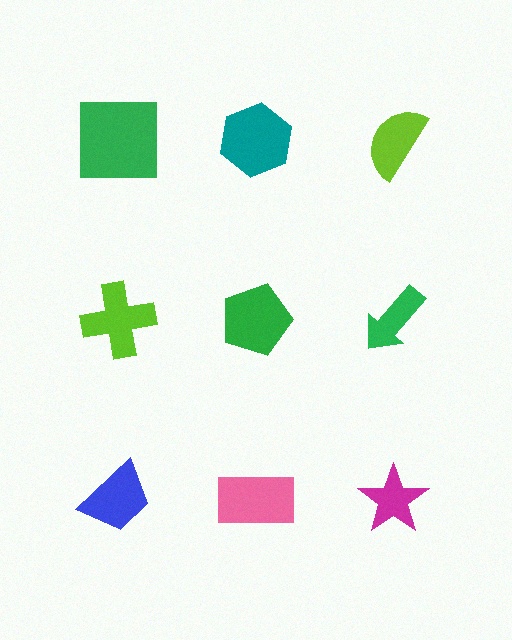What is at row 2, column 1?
A lime cross.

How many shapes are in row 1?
3 shapes.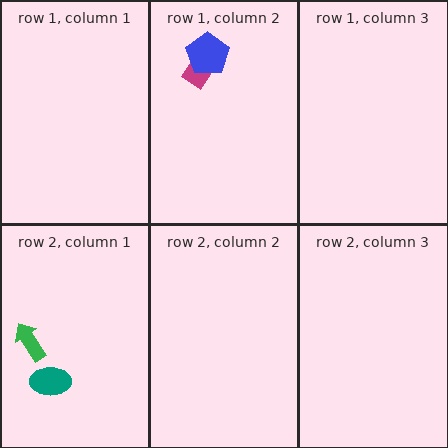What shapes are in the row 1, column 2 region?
The magenta rectangle, the blue pentagon.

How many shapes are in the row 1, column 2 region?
2.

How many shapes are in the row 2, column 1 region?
2.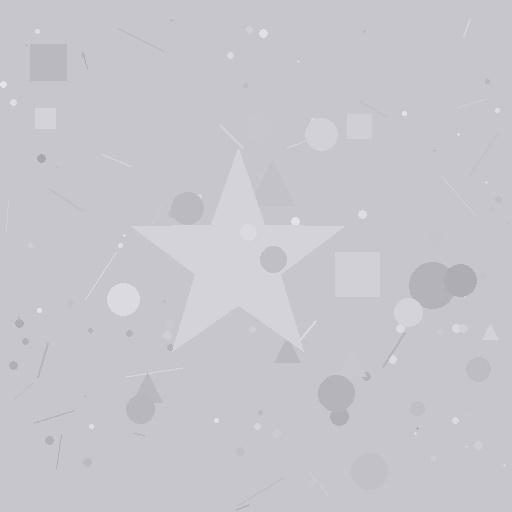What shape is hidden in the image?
A star is hidden in the image.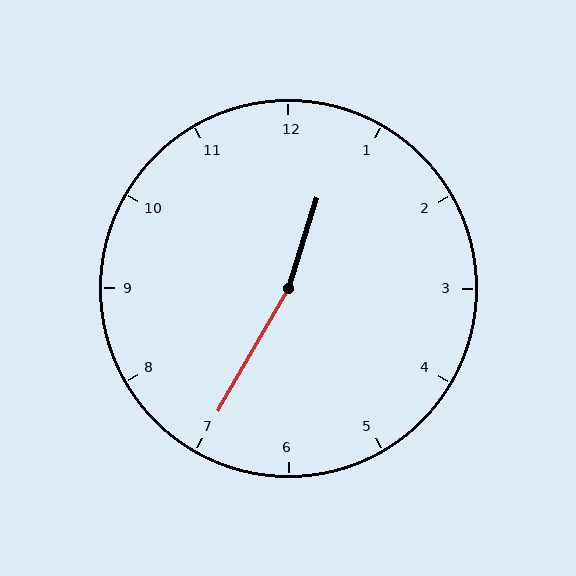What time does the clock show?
12:35.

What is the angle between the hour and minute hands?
Approximately 168 degrees.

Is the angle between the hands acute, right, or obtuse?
It is obtuse.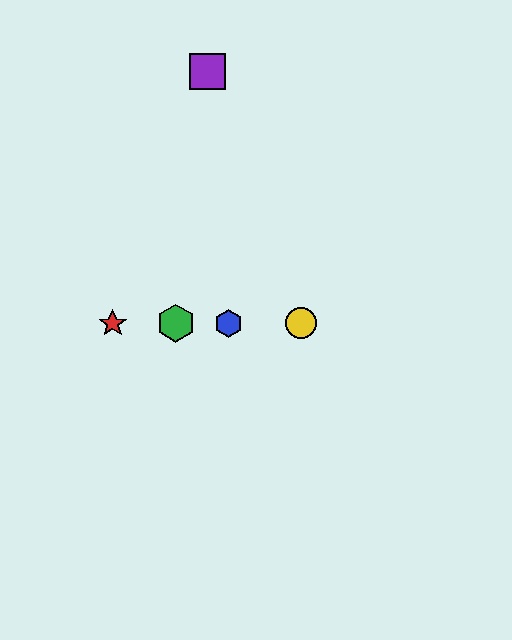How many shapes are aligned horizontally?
4 shapes (the red star, the blue hexagon, the green hexagon, the yellow circle) are aligned horizontally.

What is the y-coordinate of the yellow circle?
The yellow circle is at y≈323.